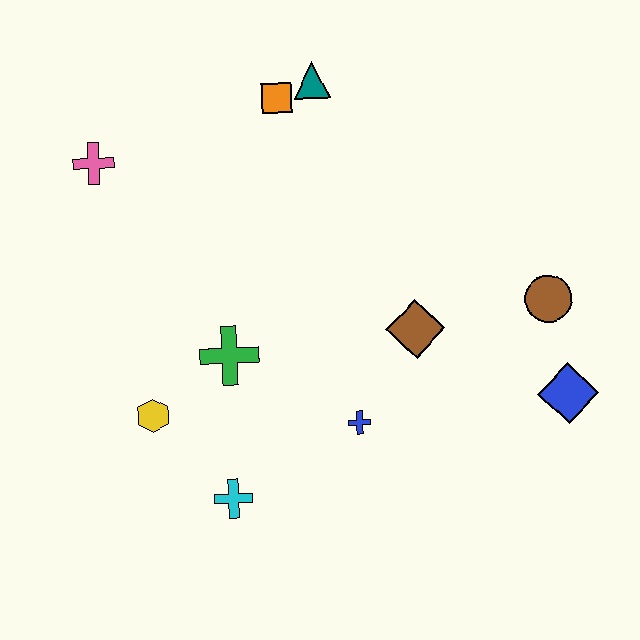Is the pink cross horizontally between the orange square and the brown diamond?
No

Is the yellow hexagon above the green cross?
No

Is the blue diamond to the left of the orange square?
No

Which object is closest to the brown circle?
The blue diamond is closest to the brown circle.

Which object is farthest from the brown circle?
The pink cross is farthest from the brown circle.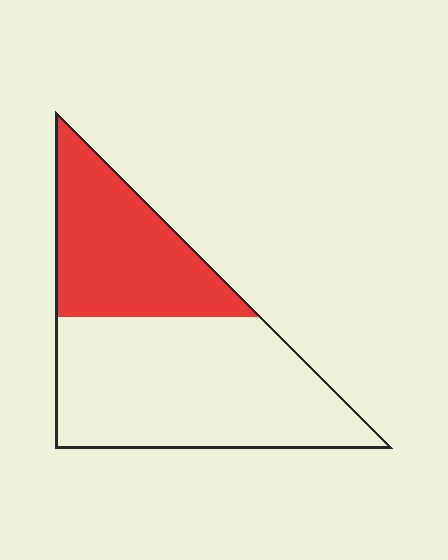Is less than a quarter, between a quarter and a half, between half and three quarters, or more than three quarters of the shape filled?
Between a quarter and a half.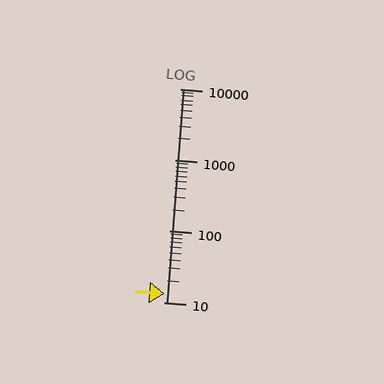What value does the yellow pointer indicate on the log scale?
The pointer indicates approximately 13.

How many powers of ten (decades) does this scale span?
The scale spans 3 decades, from 10 to 10000.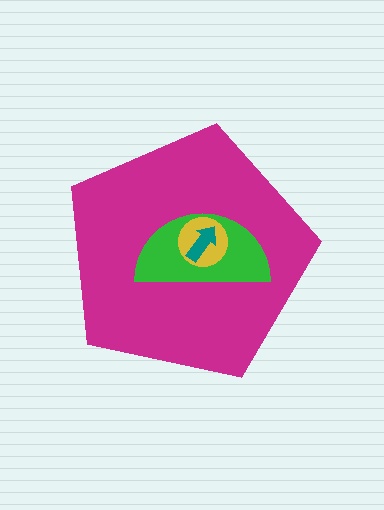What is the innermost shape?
The teal arrow.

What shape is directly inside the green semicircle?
The yellow circle.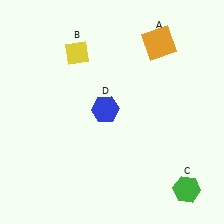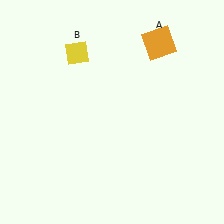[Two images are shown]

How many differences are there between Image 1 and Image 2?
There are 2 differences between the two images.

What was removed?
The blue hexagon (D), the green hexagon (C) were removed in Image 2.